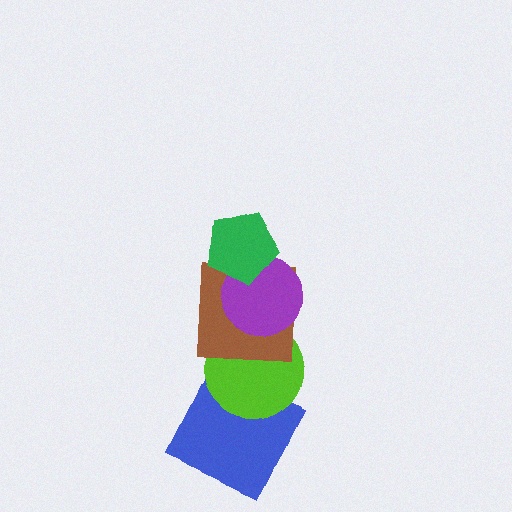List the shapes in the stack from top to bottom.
From top to bottom: the green pentagon, the purple circle, the brown square, the lime circle, the blue square.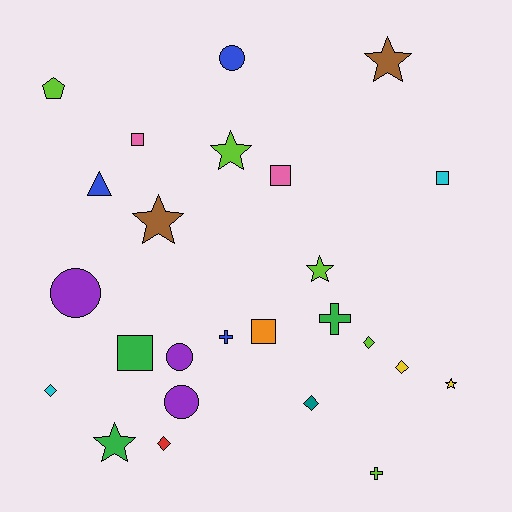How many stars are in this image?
There are 6 stars.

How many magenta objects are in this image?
There are no magenta objects.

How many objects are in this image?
There are 25 objects.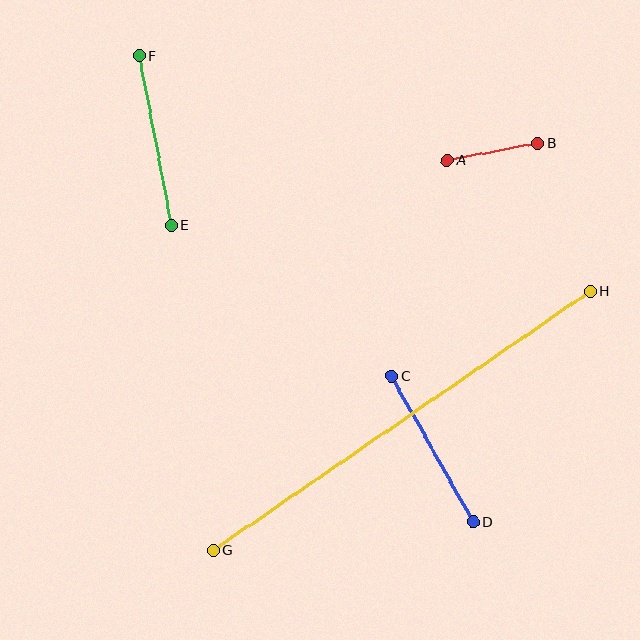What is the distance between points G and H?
The distance is approximately 457 pixels.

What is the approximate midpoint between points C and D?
The midpoint is at approximately (432, 449) pixels.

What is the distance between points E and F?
The distance is approximately 172 pixels.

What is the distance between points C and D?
The distance is approximately 167 pixels.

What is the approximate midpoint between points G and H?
The midpoint is at approximately (402, 420) pixels.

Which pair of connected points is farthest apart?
Points G and H are farthest apart.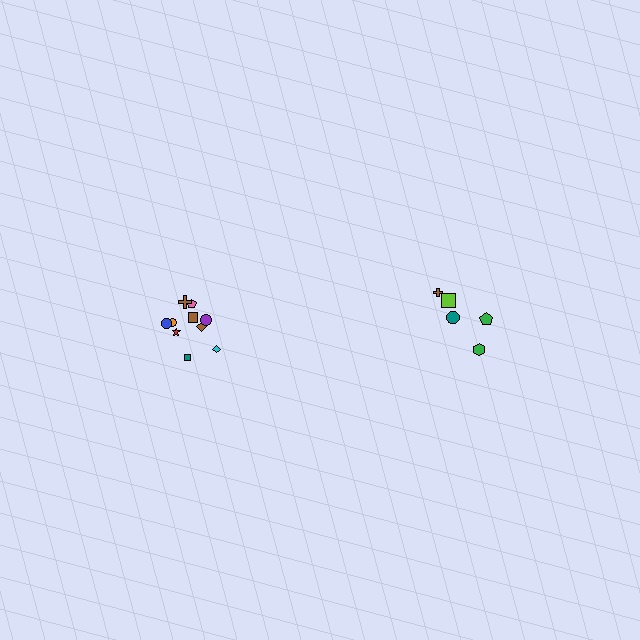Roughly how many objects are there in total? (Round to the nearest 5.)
Roughly 15 objects in total.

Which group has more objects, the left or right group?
The left group.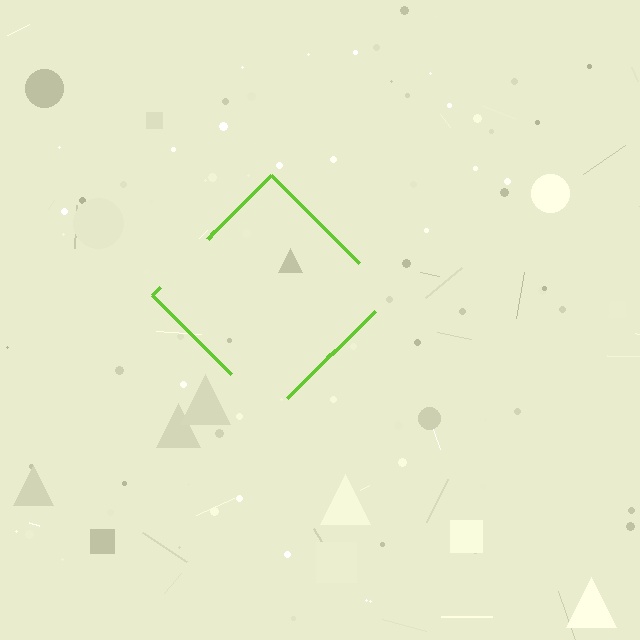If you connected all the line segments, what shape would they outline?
They would outline a diamond.